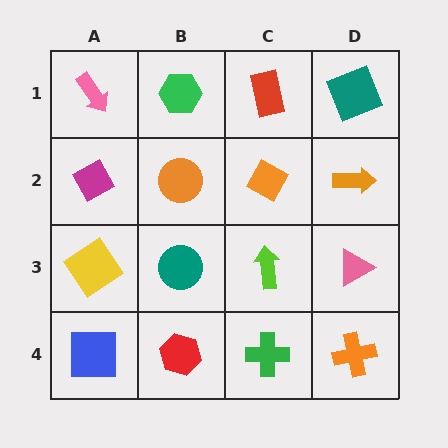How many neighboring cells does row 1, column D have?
2.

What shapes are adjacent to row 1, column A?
A magenta diamond (row 2, column A), a green hexagon (row 1, column B).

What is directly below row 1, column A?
A magenta diamond.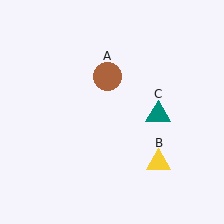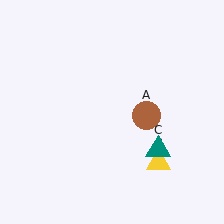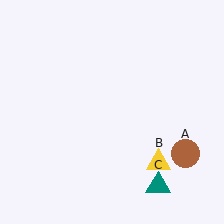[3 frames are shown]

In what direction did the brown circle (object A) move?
The brown circle (object A) moved down and to the right.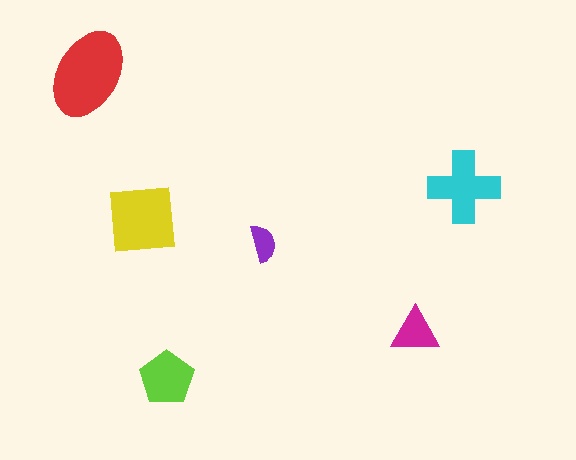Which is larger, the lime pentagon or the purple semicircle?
The lime pentagon.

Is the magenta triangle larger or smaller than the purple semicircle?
Larger.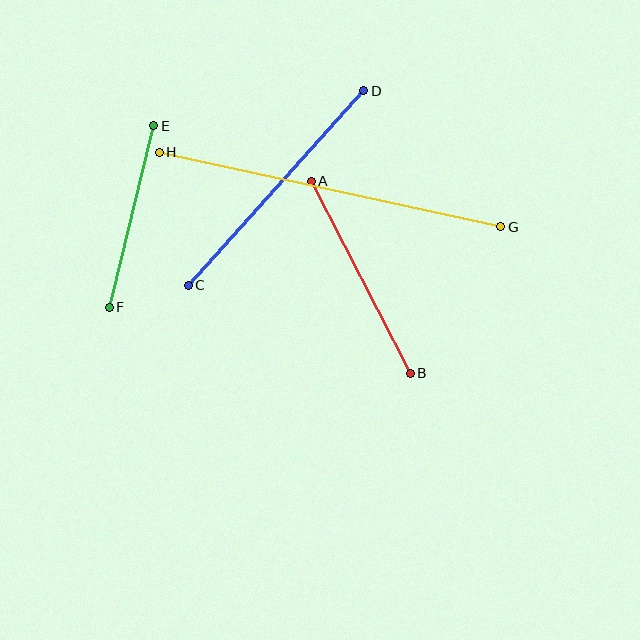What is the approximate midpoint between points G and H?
The midpoint is at approximately (330, 190) pixels.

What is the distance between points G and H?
The distance is approximately 350 pixels.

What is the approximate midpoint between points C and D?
The midpoint is at approximately (276, 188) pixels.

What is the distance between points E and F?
The distance is approximately 187 pixels.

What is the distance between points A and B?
The distance is approximately 216 pixels.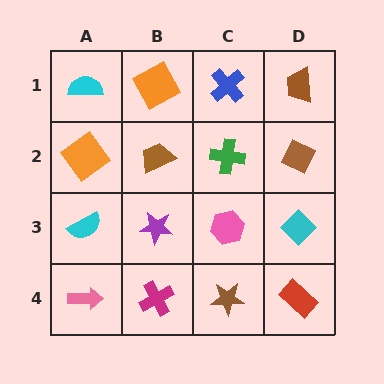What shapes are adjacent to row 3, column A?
An orange diamond (row 2, column A), a pink arrow (row 4, column A), a purple star (row 3, column B).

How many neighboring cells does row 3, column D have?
3.